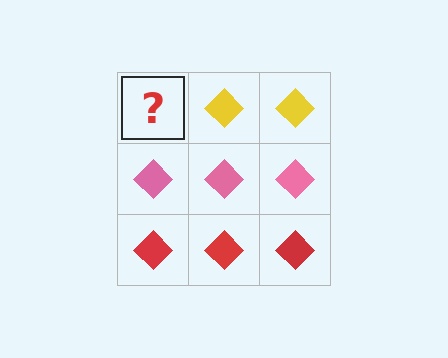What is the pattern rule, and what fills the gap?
The rule is that each row has a consistent color. The gap should be filled with a yellow diamond.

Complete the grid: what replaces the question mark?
The question mark should be replaced with a yellow diamond.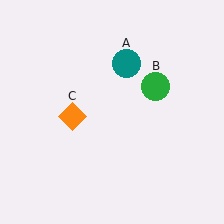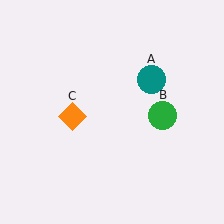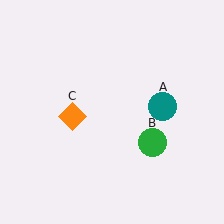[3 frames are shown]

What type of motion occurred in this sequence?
The teal circle (object A), green circle (object B) rotated clockwise around the center of the scene.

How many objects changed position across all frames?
2 objects changed position: teal circle (object A), green circle (object B).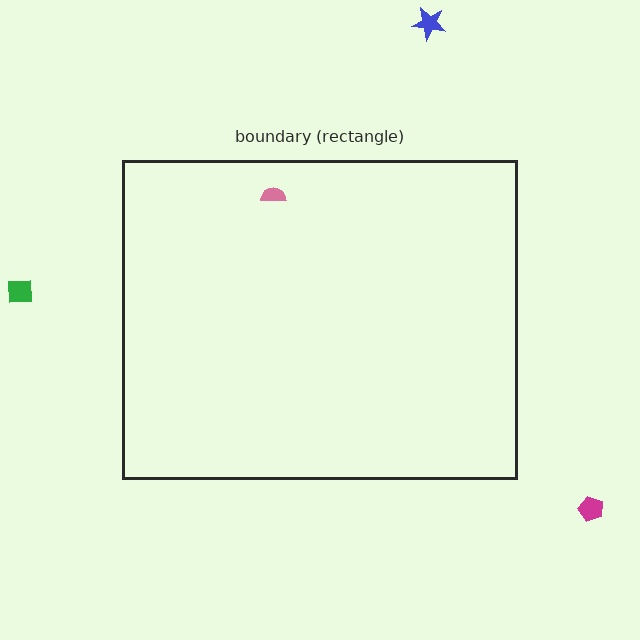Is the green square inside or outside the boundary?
Outside.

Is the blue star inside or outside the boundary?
Outside.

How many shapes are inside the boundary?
1 inside, 3 outside.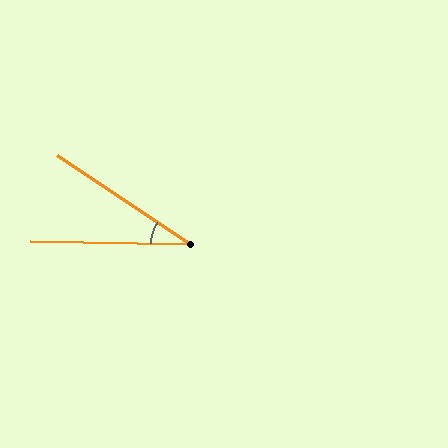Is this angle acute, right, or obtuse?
It is acute.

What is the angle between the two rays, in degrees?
Approximately 33 degrees.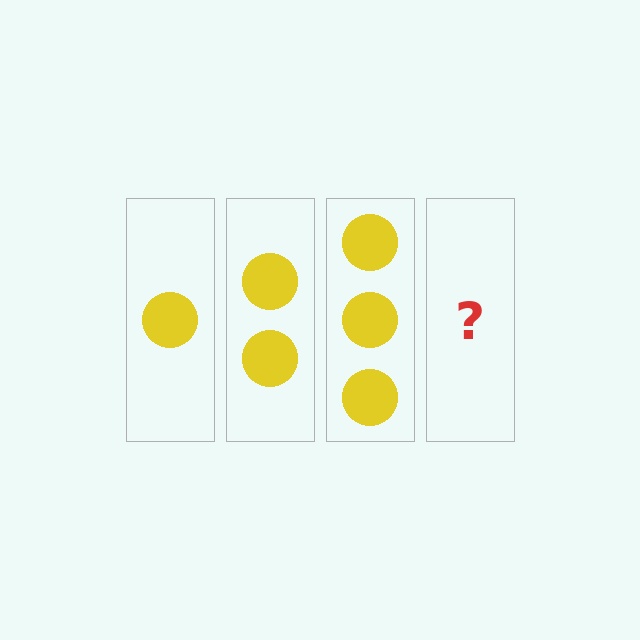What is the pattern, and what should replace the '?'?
The pattern is that each step adds one more circle. The '?' should be 4 circles.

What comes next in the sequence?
The next element should be 4 circles.